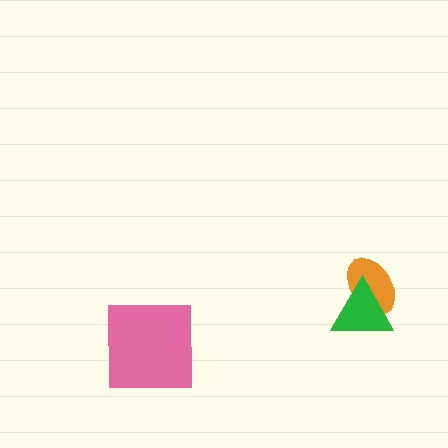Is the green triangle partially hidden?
No, no other shape covers it.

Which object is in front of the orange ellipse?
The green triangle is in front of the orange ellipse.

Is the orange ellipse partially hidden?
Yes, it is partially covered by another shape.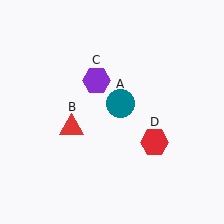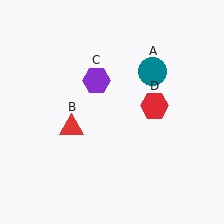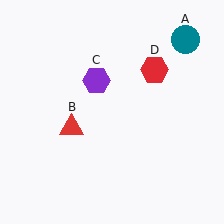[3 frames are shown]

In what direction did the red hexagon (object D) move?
The red hexagon (object D) moved up.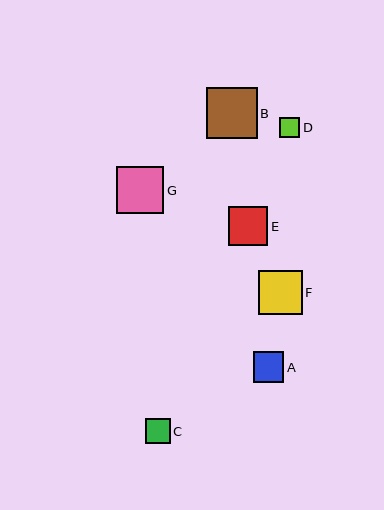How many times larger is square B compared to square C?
Square B is approximately 2.0 times the size of square C.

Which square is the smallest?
Square D is the smallest with a size of approximately 21 pixels.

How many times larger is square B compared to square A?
Square B is approximately 1.6 times the size of square A.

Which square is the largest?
Square B is the largest with a size of approximately 51 pixels.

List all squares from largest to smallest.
From largest to smallest: B, G, F, E, A, C, D.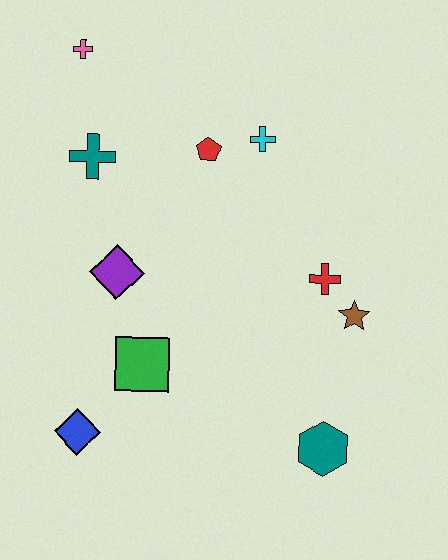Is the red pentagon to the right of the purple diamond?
Yes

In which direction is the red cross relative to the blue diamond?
The red cross is to the right of the blue diamond.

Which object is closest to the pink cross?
The teal cross is closest to the pink cross.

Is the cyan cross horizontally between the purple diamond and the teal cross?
No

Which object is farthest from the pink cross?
The teal hexagon is farthest from the pink cross.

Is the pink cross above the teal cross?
Yes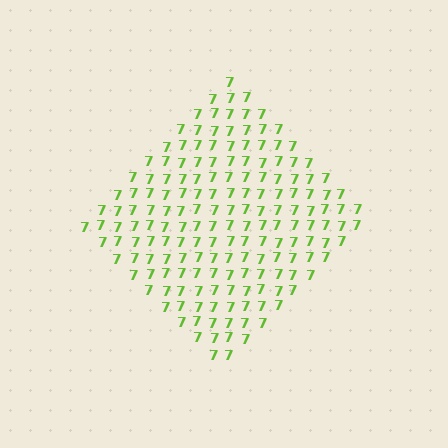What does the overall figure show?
The overall figure shows a diamond.